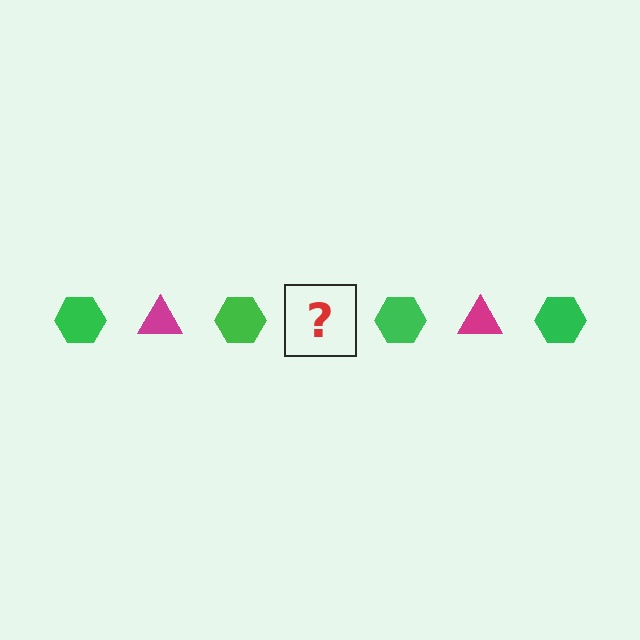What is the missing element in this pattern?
The missing element is a magenta triangle.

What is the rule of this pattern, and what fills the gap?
The rule is that the pattern alternates between green hexagon and magenta triangle. The gap should be filled with a magenta triangle.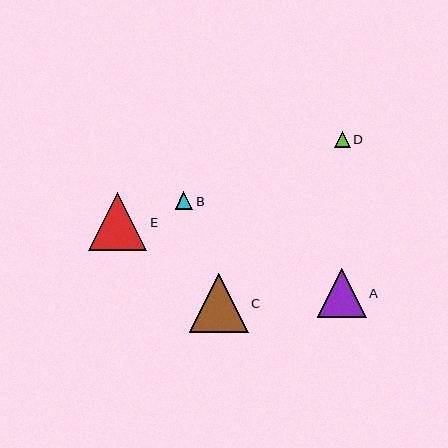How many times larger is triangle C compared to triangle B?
Triangle C is approximately 3.3 times the size of triangle B.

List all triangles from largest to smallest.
From largest to smallest: C, E, A, B, D.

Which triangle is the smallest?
Triangle D is the smallest with a size of approximately 16 pixels.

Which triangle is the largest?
Triangle C is the largest with a size of approximately 59 pixels.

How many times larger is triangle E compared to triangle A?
Triangle E is approximately 1.2 times the size of triangle A.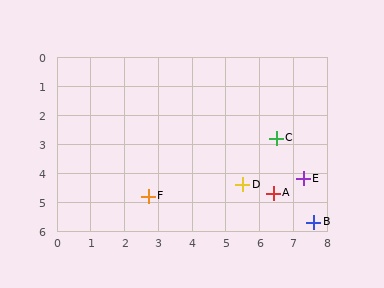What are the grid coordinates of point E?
Point E is at approximately (7.3, 4.2).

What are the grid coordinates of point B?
Point B is at approximately (7.6, 5.7).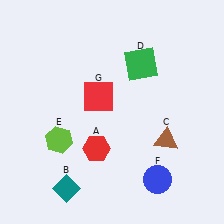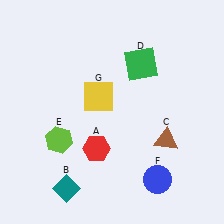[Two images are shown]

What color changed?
The square (G) changed from red in Image 1 to yellow in Image 2.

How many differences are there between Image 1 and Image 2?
There is 1 difference between the two images.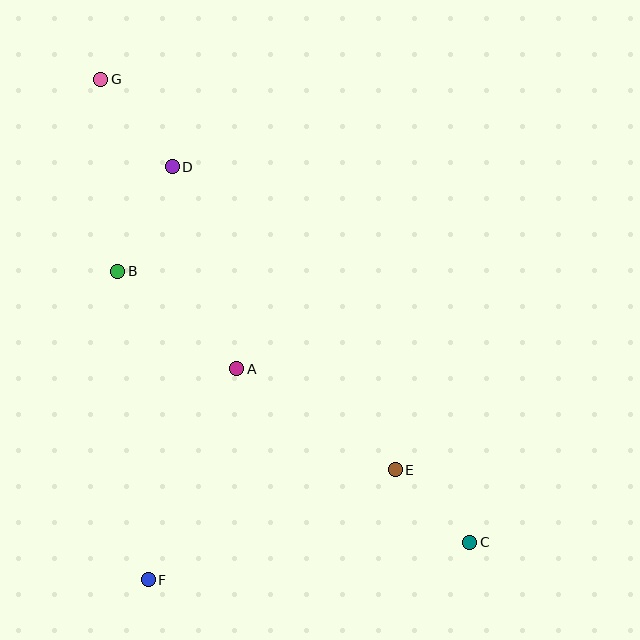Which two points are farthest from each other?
Points C and G are farthest from each other.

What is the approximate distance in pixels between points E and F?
The distance between E and F is approximately 270 pixels.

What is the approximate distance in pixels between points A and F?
The distance between A and F is approximately 229 pixels.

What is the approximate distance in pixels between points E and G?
The distance between E and G is approximately 489 pixels.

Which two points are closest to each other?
Points C and E are closest to each other.